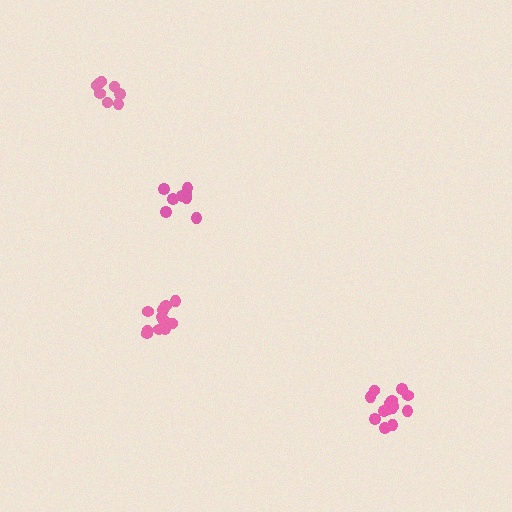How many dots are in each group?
Group 1: 11 dots, Group 2: 9 dots, Group 3: 8 dots, Group 4: 14 dots (42 total).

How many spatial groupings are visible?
There are 4 spatial groupings.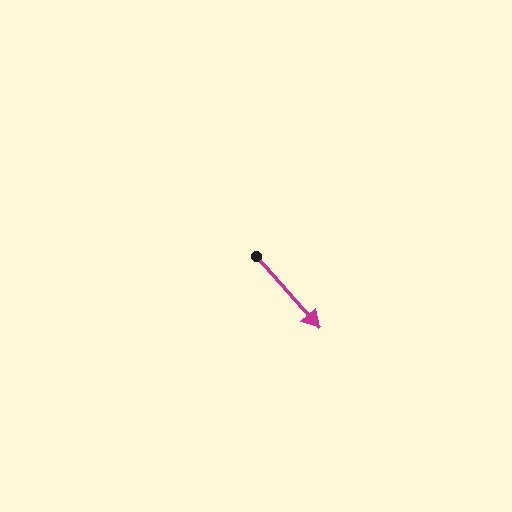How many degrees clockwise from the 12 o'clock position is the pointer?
Approximately 139 degrees.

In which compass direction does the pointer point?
Southeast.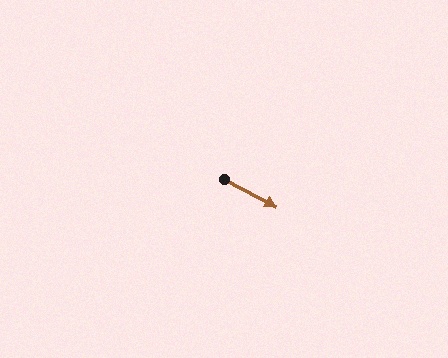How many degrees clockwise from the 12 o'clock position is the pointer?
Approximately 118 degrees.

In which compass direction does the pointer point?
Southeast.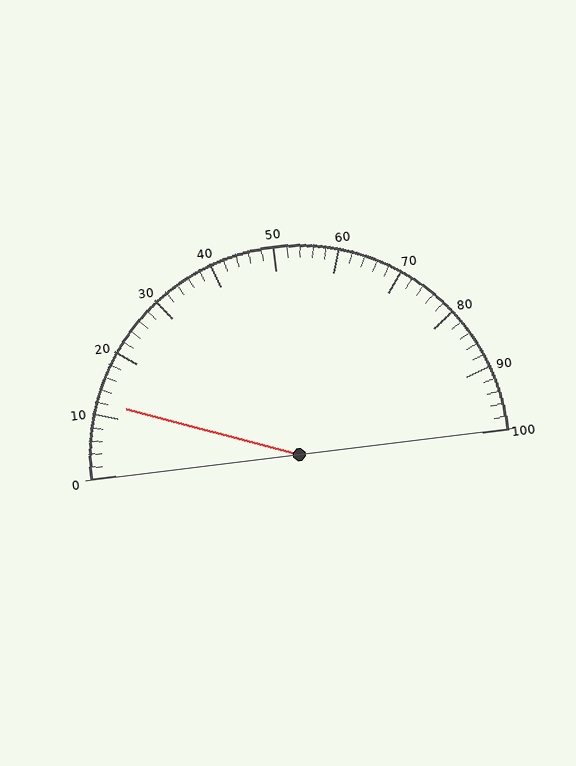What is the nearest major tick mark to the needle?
The nearest major tick mark is 10.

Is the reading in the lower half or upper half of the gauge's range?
The reading is in the lower half of the range (0 to 100).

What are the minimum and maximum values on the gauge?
The gauge ranges from 0 to 100.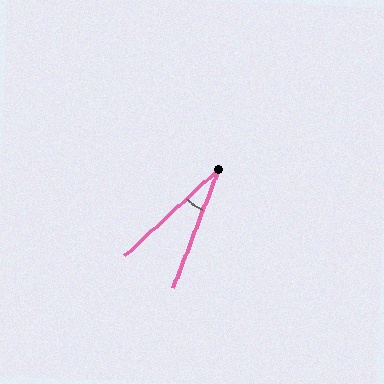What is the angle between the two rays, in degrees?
Approximately 26 degrees.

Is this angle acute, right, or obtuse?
It is acute.